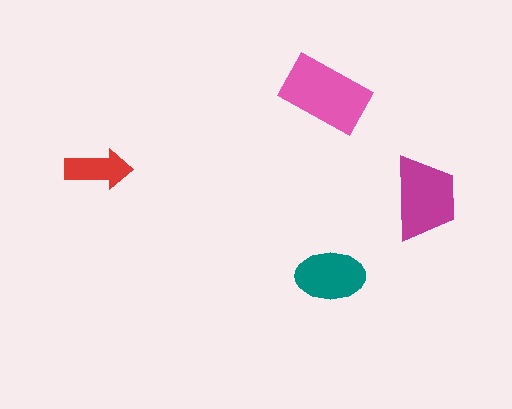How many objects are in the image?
There are 4 objects in the image.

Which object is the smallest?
The red arrow.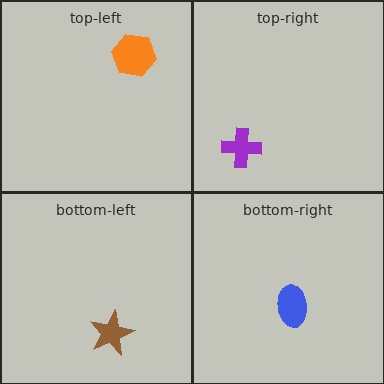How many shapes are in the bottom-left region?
1.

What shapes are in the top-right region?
The purple cross.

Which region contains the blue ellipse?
The bottom-right region.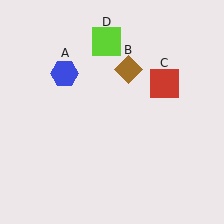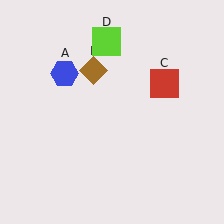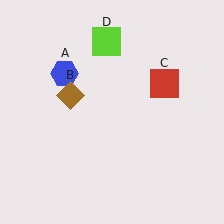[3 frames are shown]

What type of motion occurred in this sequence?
The brown diamond (object B) rotated counterclockwise around the center of the scene.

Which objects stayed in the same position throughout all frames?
Blue hexagon (object A) and red square (object C) and lime square (object D) remained stationary.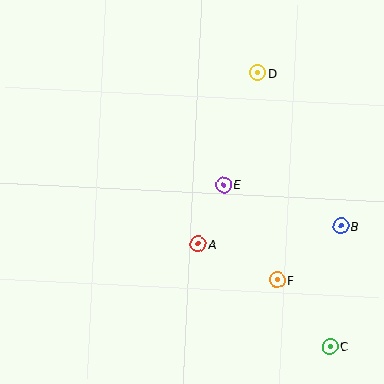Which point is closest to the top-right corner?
Point D is closest to the top-right corner.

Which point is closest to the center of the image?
Point E at (224, 185) is closest to the center.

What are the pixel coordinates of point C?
Point C is at (330, 346).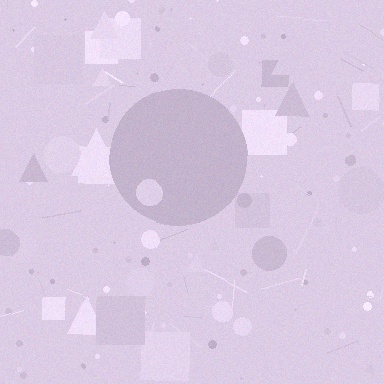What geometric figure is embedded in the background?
A circle is embedded in the background.